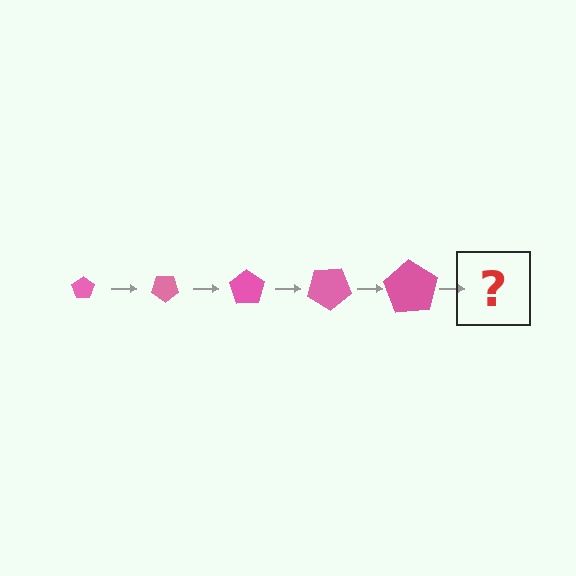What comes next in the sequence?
The next element should be a pentagon, larger than the previous one and rotated 175 degrees from the start.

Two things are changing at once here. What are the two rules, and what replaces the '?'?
The two rules are that the pentagon grows larger each step and it rotates 35 degrees each step. The '?' should be a pentagon, larger than the previous one and rotated 175 degrees from the start.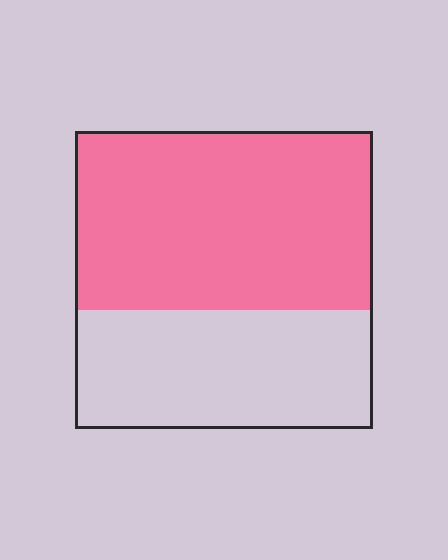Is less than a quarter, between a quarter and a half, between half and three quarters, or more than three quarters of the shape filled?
Between half and three quarters.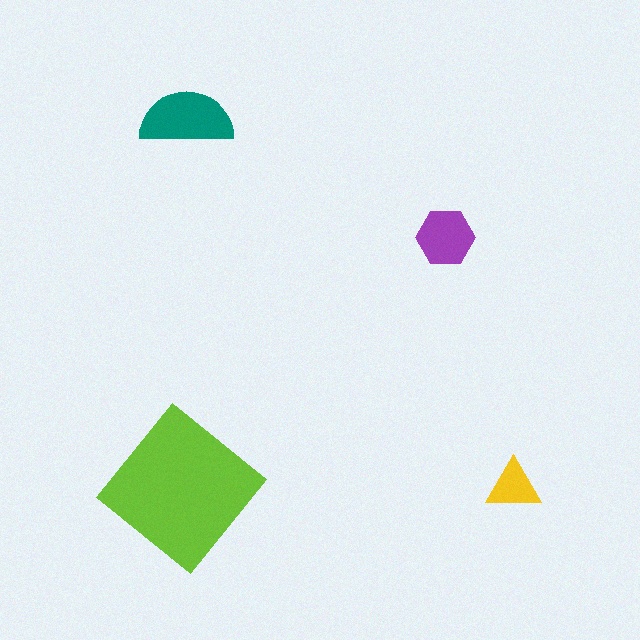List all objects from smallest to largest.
The yellow triangle, the purple hexagon, the teal semicircle, the lime diamond.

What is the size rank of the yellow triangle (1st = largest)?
4th.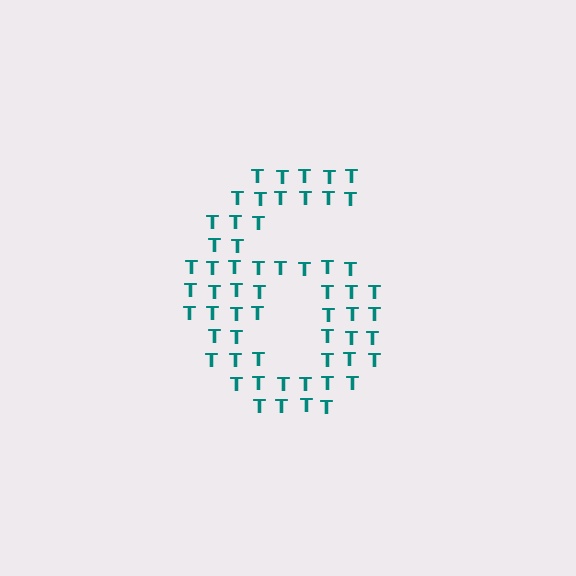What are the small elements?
The small elements are letter T's.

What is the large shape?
The large shape is the digit 6.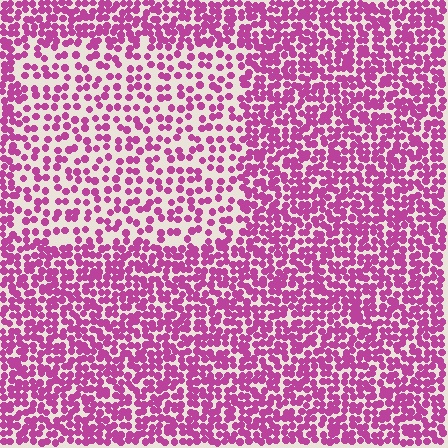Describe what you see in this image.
The image contains small magenta elements arranged at two different densities. A rectangle-shaped region is visible where the elements are less densely packed than the surrounding area.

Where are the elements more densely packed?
The elements are more densely packed outside the rectangle boundary.